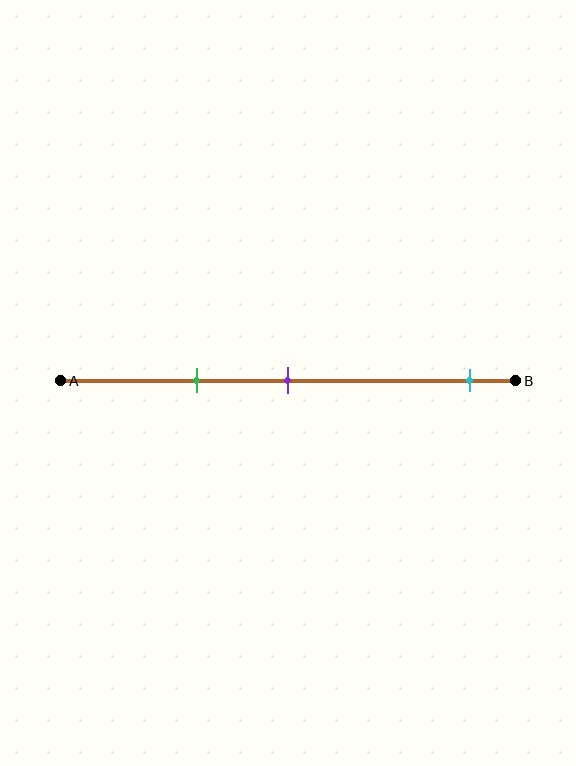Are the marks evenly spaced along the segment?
No, the marks are not evenly spaced.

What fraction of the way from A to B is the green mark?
The green mark is approximately 30% (0.3) of the way from A to B.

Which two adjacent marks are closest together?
The green and purple marks are the closest adjacent pair.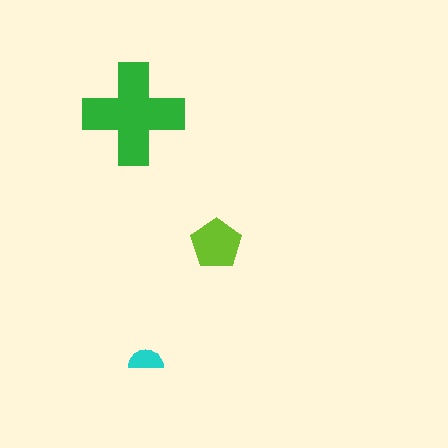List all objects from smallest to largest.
The cyan semicircle, the lime pentagon, the green cross.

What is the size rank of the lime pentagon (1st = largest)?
2nd.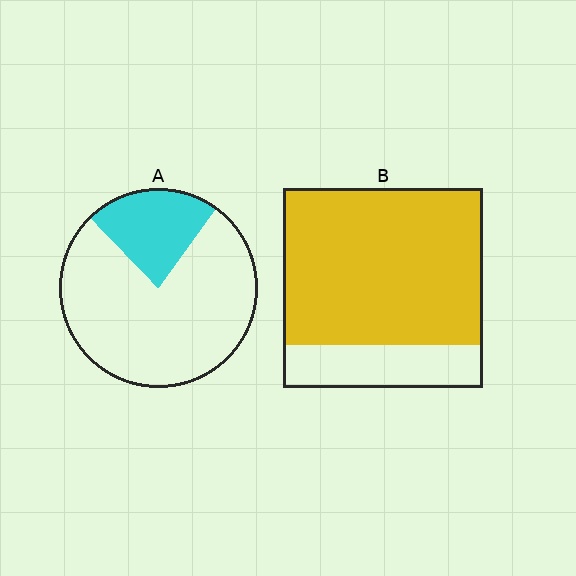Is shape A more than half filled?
No.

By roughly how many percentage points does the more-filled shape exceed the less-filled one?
By roughly 55 percentage points (B over A).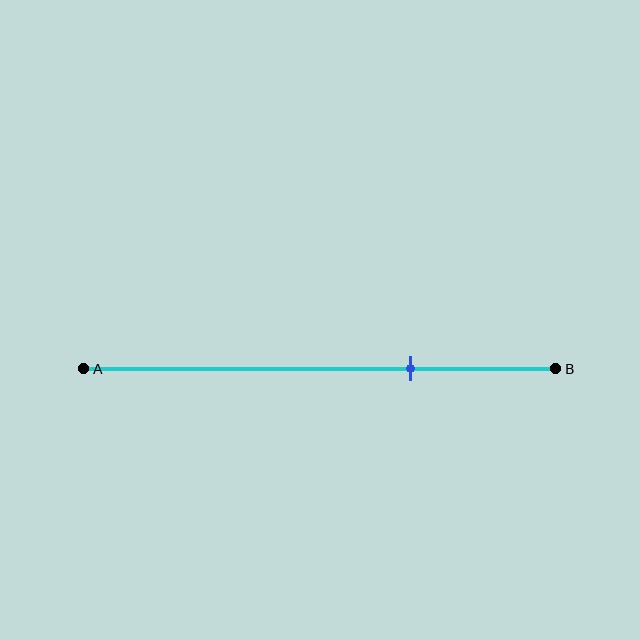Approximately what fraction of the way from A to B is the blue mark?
The blue mark is approximately 70% of the way from A to B.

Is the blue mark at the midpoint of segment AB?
No, the mark is at about 70% from A, not at the 50% midpoint.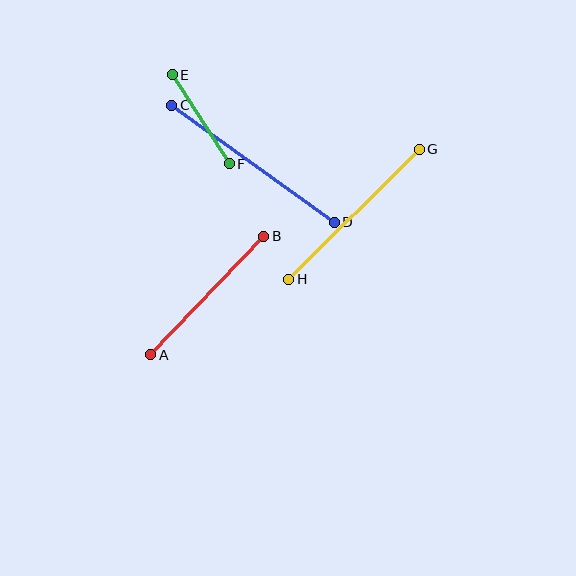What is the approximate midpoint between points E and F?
The midpoint is at approximately (201, 119) pixels.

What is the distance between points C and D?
The distance is approximately 200 pixels.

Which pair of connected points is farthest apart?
Points C and D are farthest apart.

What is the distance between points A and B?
The distance is approximately 163 pixels.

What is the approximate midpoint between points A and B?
The midpoint is at approximately (207, 295) pixels.